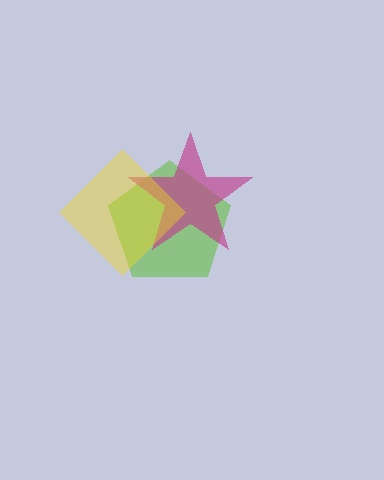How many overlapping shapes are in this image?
There are 3 overlapping shapes in the image.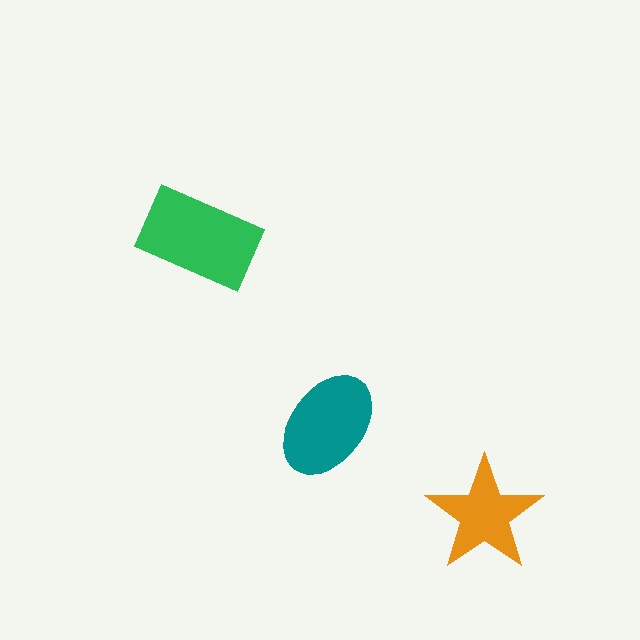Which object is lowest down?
The orange star is bottommost.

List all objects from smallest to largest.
The orange star, the teal ellipse, the green rectangle.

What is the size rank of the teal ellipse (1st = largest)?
2nd.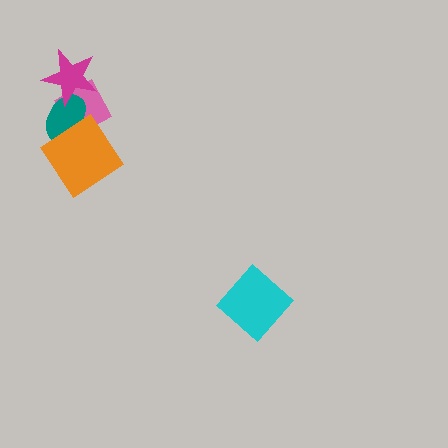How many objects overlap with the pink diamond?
3 objects overlap with the pink diamond.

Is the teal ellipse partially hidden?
Yes, it is partially covered by another shape.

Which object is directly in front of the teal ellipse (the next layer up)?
The magenta star is directly in front of the teal ellipse.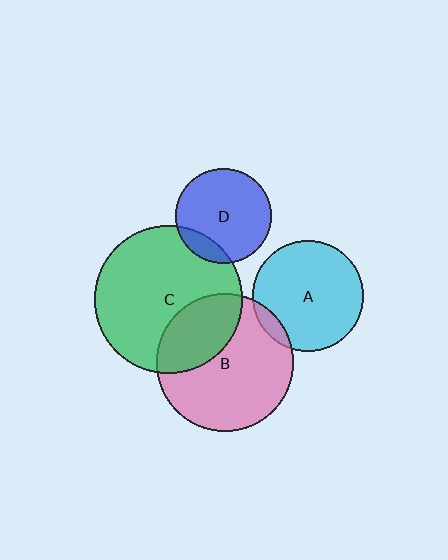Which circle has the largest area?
Circle C (green).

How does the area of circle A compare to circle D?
Approximately 1.4 times.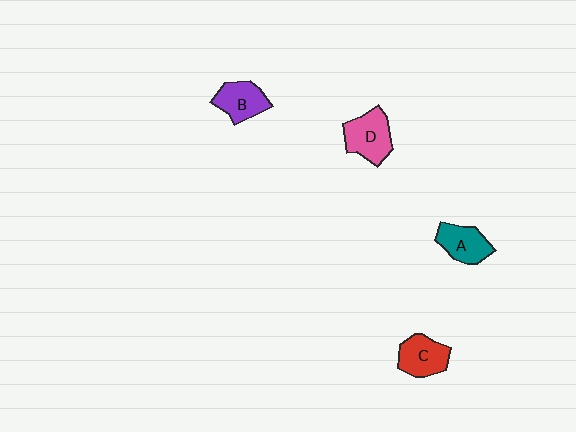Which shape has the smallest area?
Shape B (purple).